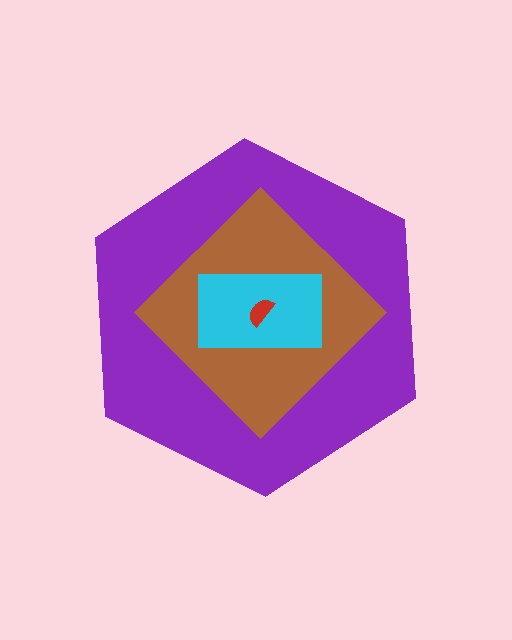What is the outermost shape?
The purple hexagon.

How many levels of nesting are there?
4.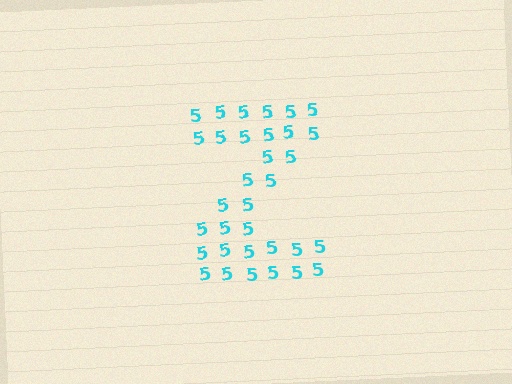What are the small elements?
The small elements are digit 5's.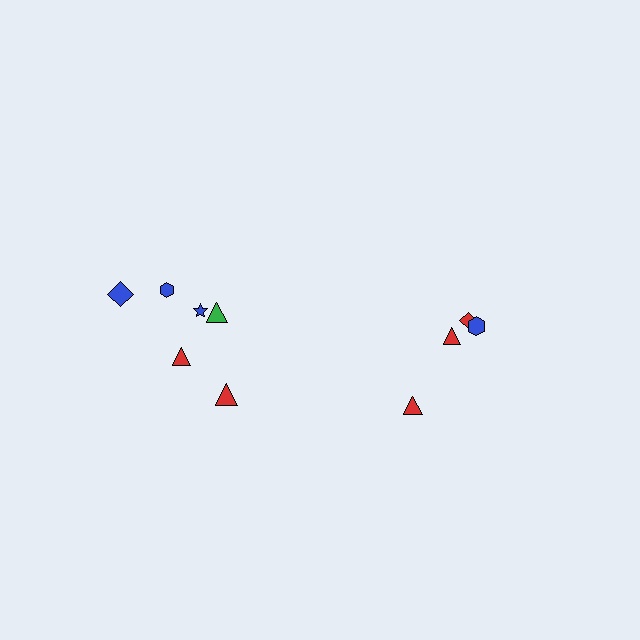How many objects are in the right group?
There are 4 objects.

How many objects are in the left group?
There are 6 objects.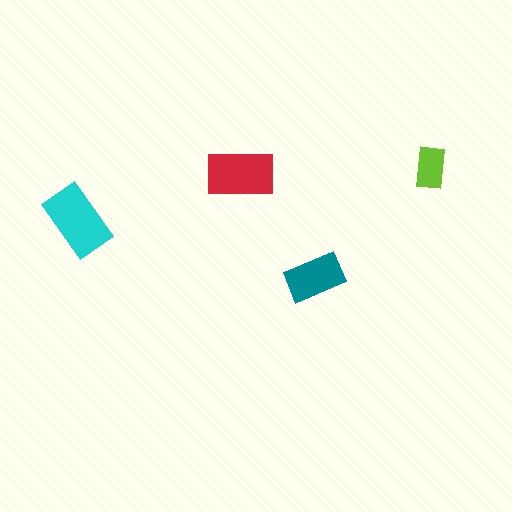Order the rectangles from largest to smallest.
the cyan one, the red one, the teal one, the lime one.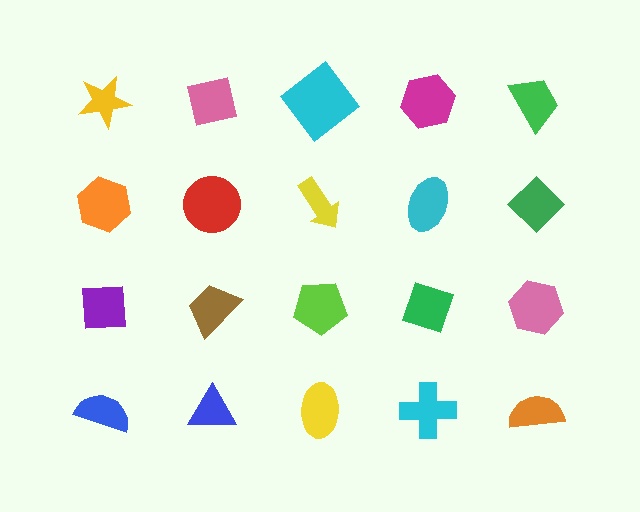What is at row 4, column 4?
A cyan cross.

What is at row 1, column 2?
A pink square.